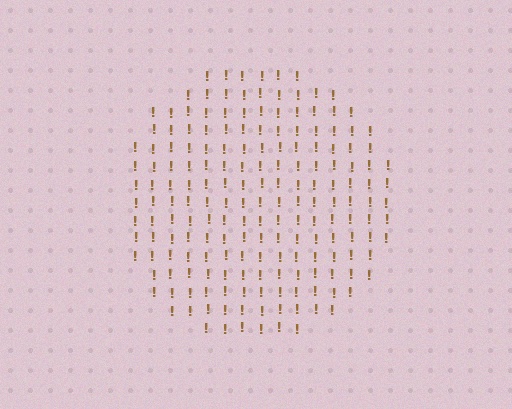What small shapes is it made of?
It is made of small exclamation marks.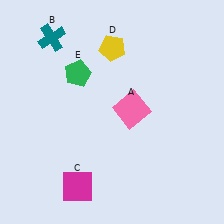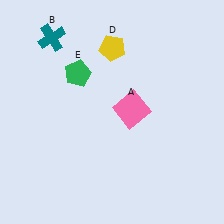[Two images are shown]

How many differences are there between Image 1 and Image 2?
There is 1 difference between the two images.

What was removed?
The magenta square (C) was removed in Image 2.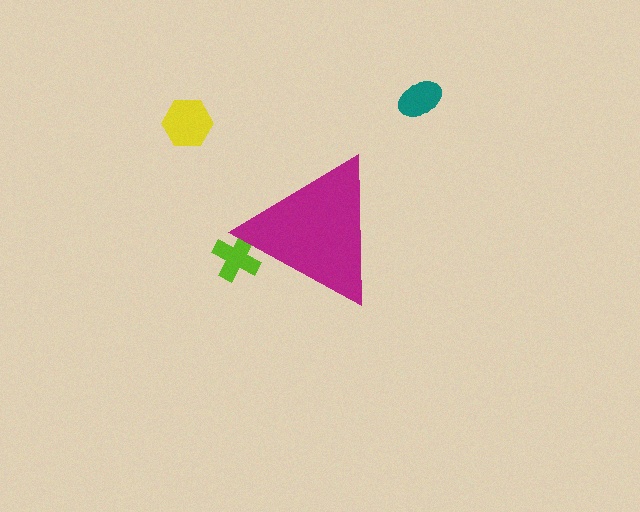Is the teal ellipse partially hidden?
No, the teal ellipse is fully visible.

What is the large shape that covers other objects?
A magenta triangle.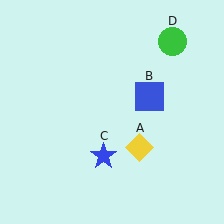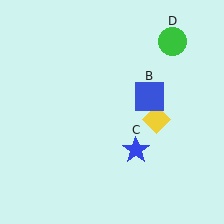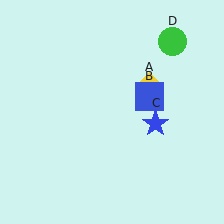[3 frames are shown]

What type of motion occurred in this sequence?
The yellow diamond (object A), blue star (object C) rotated counterclockwise around the center of the scene.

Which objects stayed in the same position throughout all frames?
Blue square (object B) and green circle (object D) remained stationary.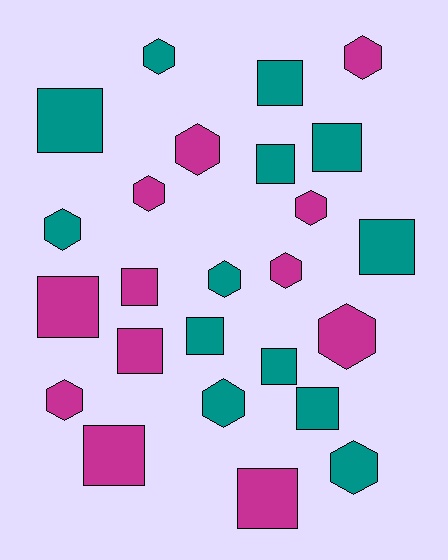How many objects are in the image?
There are 25 objects.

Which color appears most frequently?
Teal, with 13 objects.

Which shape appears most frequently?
Square, with 13 objects.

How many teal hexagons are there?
There are 5 teal hexagons.